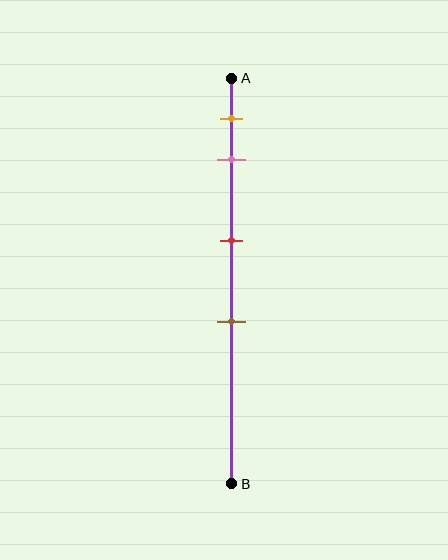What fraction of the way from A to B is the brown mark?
The brown mark is approximately 60% (0.6) of the way from A to B.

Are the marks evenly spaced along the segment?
No, the marks are not evenly spaced.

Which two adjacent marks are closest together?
The orange and pink marks are the closest adjacent pair.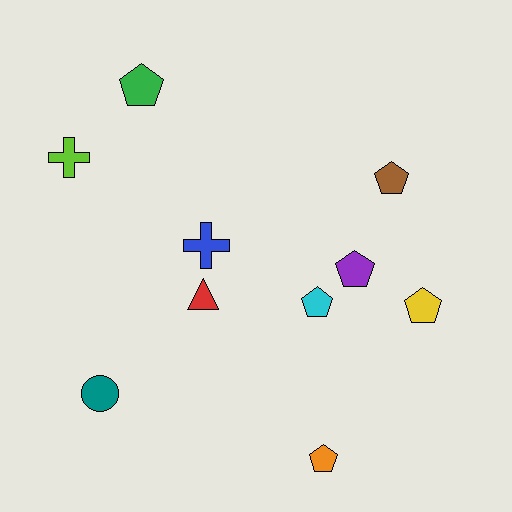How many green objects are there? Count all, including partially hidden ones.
There is 1 green object.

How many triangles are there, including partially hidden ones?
There is 1 triangle.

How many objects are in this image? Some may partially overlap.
There are 10 objects.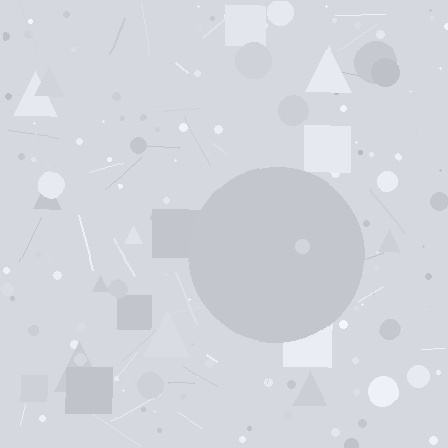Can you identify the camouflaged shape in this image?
The camouflaged shape is a circle.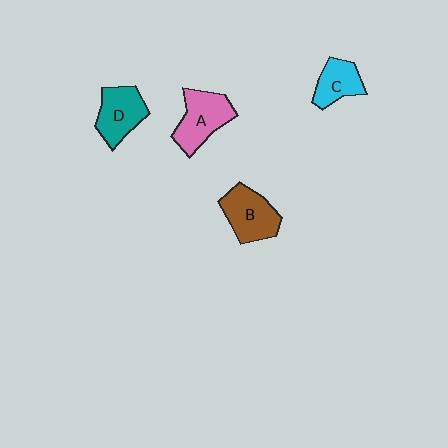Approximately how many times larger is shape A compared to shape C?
Approximately 1.4 times.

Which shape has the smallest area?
Shape C (cyan).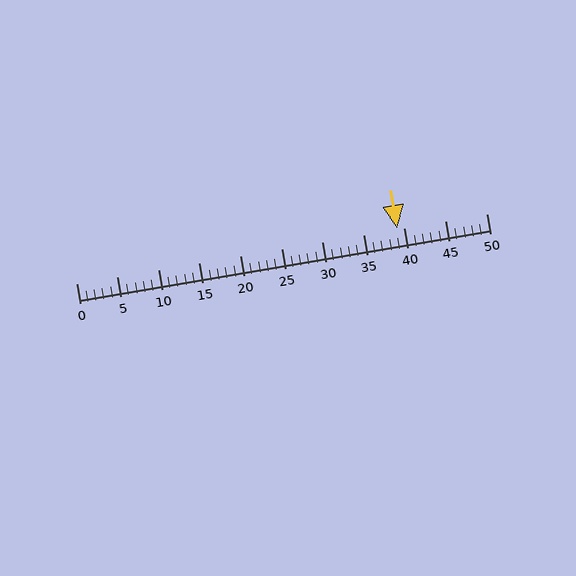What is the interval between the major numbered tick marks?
The major tick marks are spaced 5 units apart.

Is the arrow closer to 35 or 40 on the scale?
The arrow is closer to 40.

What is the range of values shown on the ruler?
The ruler shows values from 0 to 50.